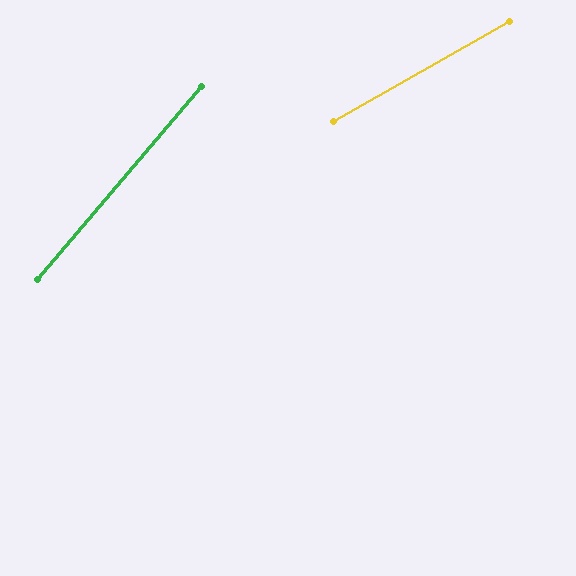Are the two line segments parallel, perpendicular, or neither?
Neither parallel nor perpendicular — they differ by about 20°.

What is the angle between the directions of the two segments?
Approximately 20 degrees.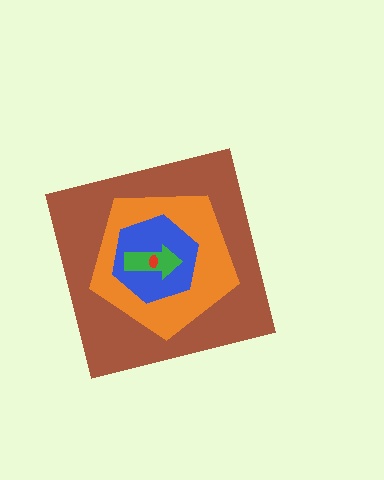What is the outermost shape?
The brown square.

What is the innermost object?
The red ellipse.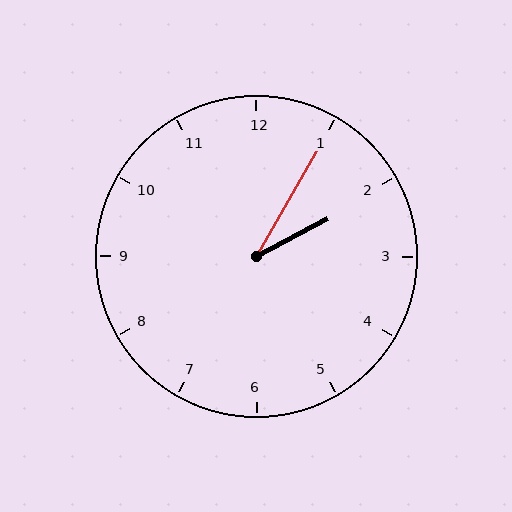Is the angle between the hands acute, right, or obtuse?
It is acute.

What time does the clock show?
2:05.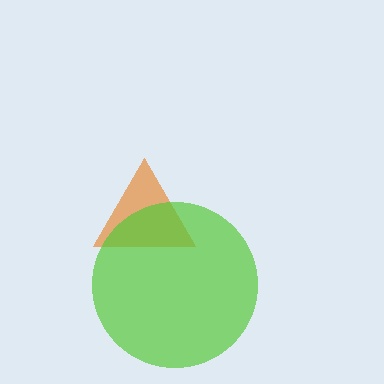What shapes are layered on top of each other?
The layered shapes are: an orange triangle, a lime circle.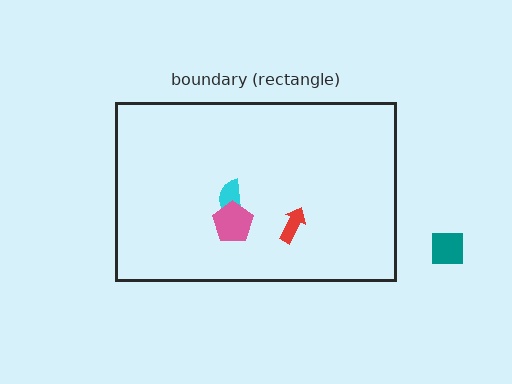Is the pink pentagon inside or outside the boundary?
Inside.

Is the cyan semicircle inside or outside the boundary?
Inside.